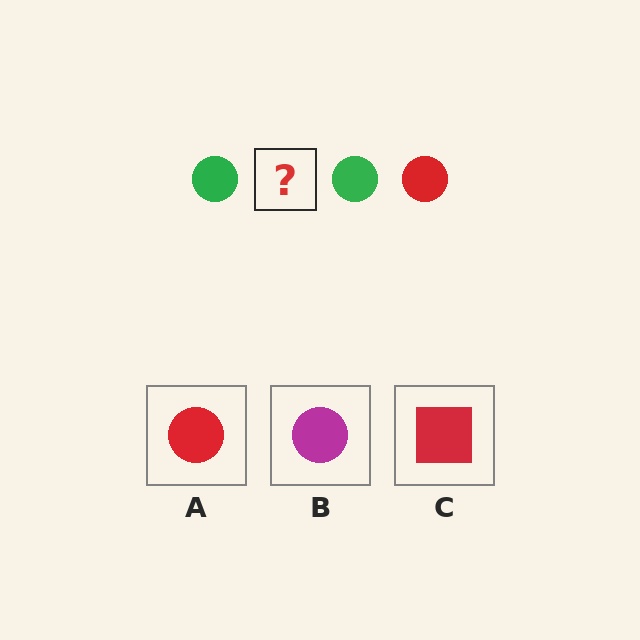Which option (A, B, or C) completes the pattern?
A.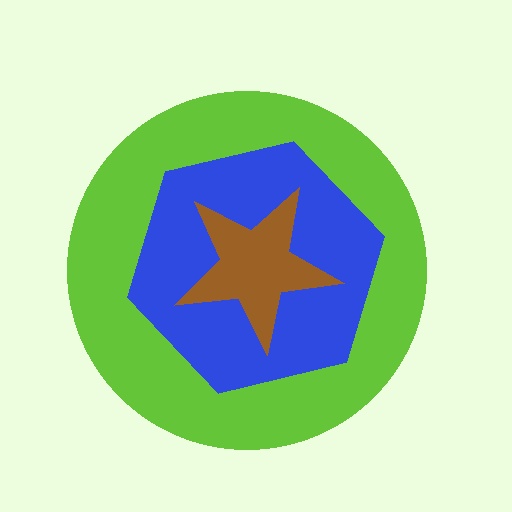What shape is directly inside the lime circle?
The blue hexagon.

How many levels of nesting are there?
3.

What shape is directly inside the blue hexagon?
The brown star.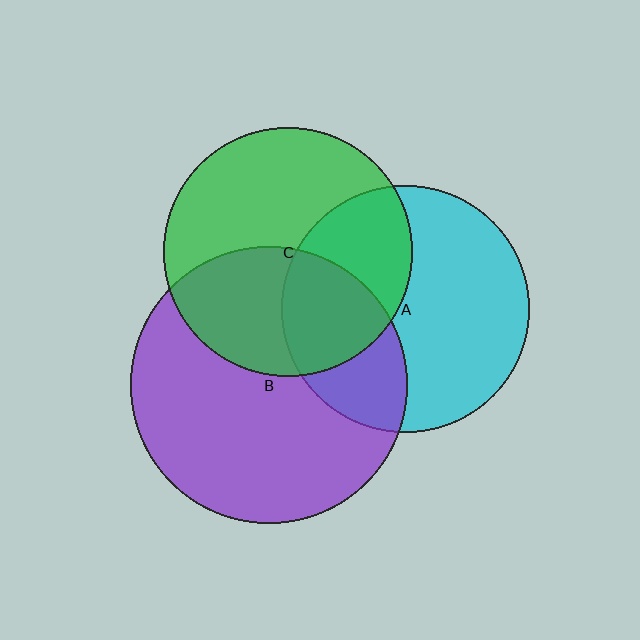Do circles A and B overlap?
Yes.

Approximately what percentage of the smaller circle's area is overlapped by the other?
Approximately 30%.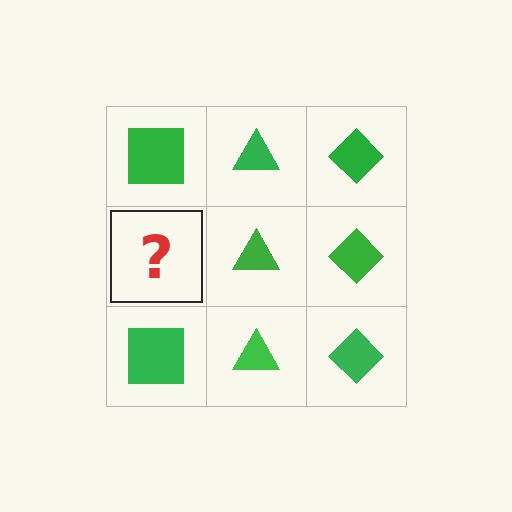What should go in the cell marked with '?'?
The missing cell should contain a green square.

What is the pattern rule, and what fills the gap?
The rule is that each column has a consistent shape. The gap should be filled with a green square.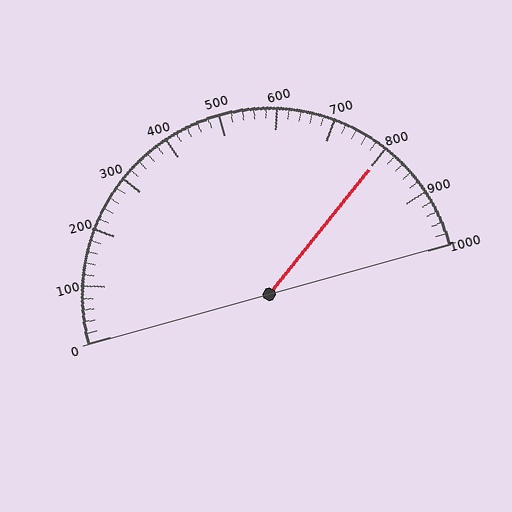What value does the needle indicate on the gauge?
The needle indicates approximately 800.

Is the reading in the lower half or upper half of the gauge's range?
The reading is in the upper half of the range (0 to 1000).